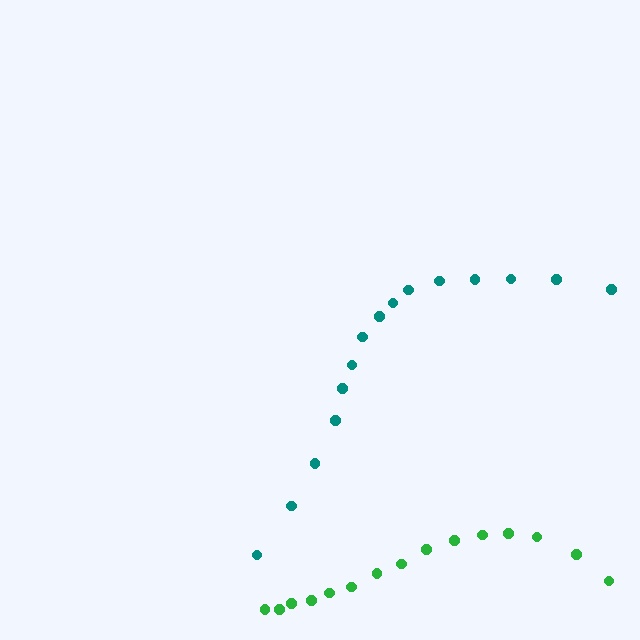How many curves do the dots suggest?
There are 2 distinct paths.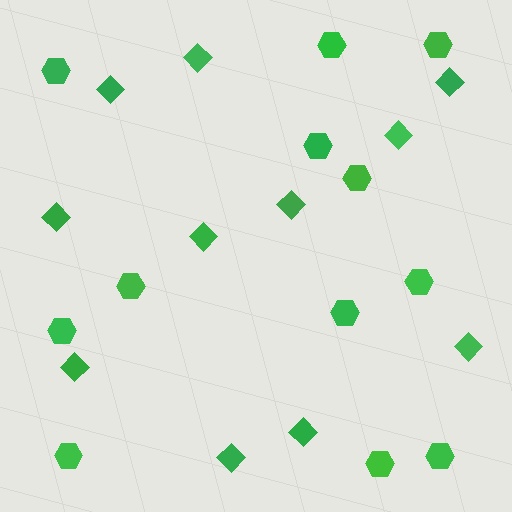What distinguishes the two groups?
There are 2 groups: one group of hexagons (12) and one group of diamonds (11).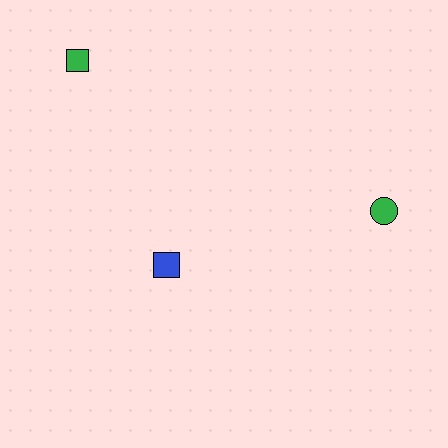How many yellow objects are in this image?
There are no yellow objects.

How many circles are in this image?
There is 1 circle.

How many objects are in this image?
There are 3 objects.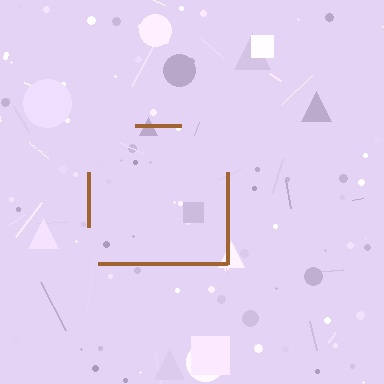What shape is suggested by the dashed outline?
The dashed outline suggests a square.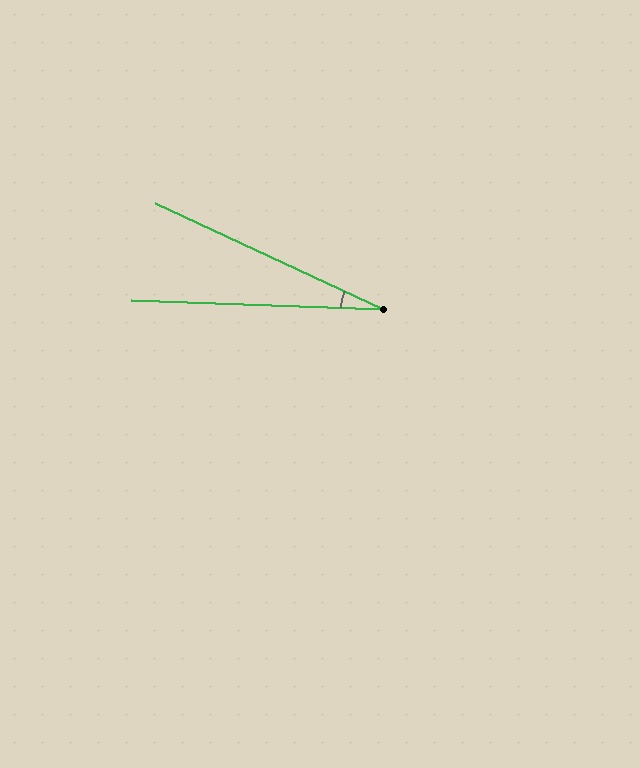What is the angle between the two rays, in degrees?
Approximately 23 degrees.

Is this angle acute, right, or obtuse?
It is acute.